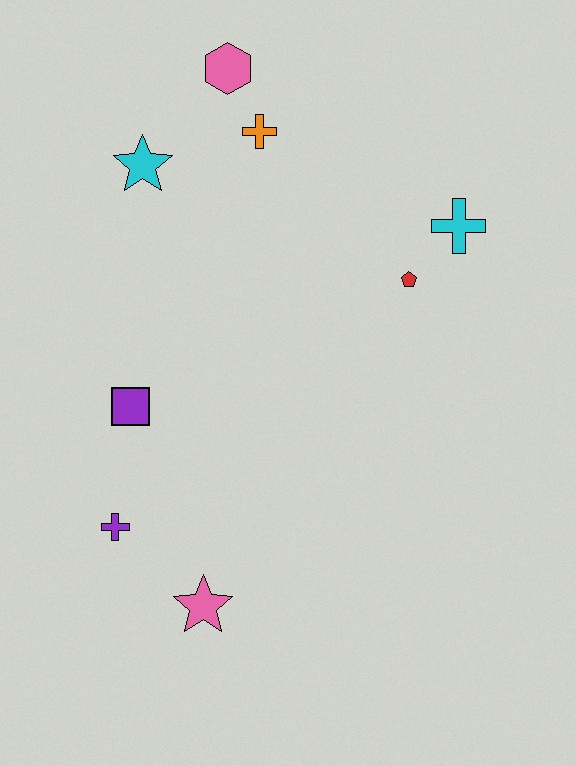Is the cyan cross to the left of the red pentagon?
No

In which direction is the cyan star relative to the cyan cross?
The cyan star is to the left of the cyan cross.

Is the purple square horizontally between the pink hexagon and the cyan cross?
No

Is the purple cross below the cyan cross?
Yes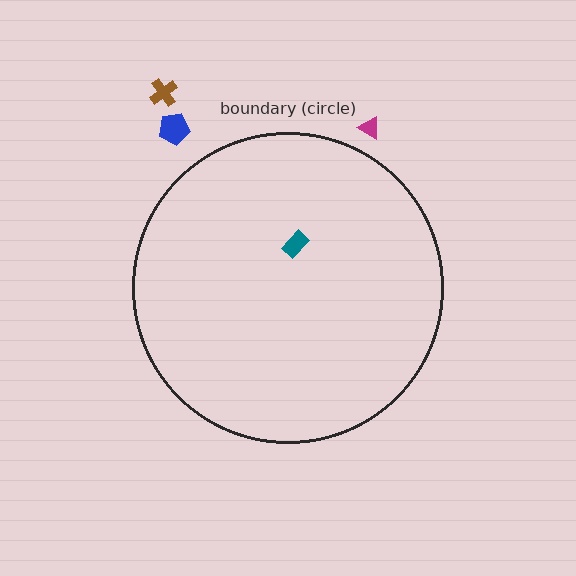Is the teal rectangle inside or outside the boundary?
Inside.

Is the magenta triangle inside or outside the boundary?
Outside.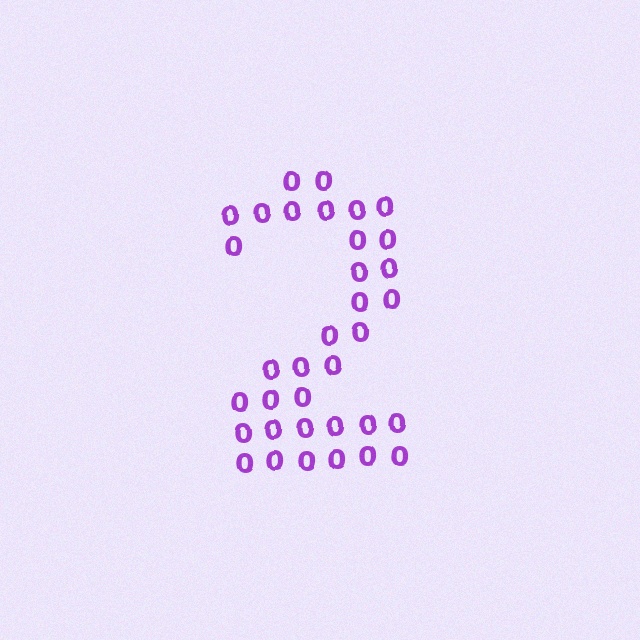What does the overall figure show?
The overall figure shows the digit 2.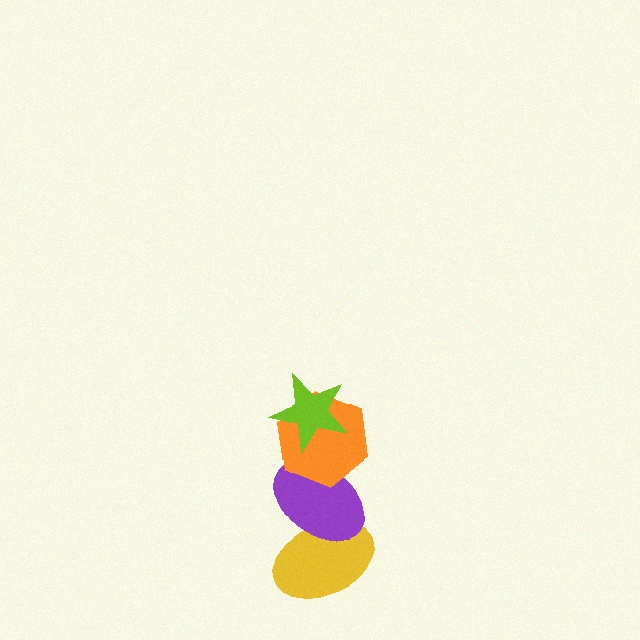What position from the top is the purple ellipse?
The purple ellipse is 3rd from the top.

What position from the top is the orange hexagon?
The orange hexagon is 2nd from the top.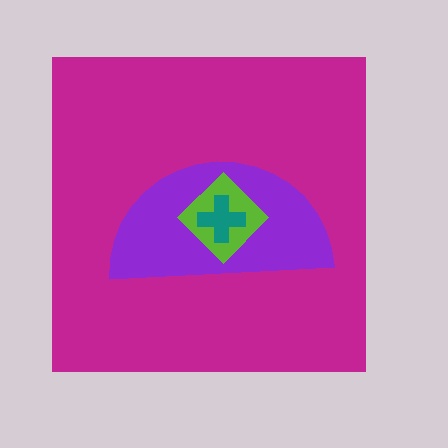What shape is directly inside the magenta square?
The purple semicircle.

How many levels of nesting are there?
4.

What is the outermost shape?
The magenta square.